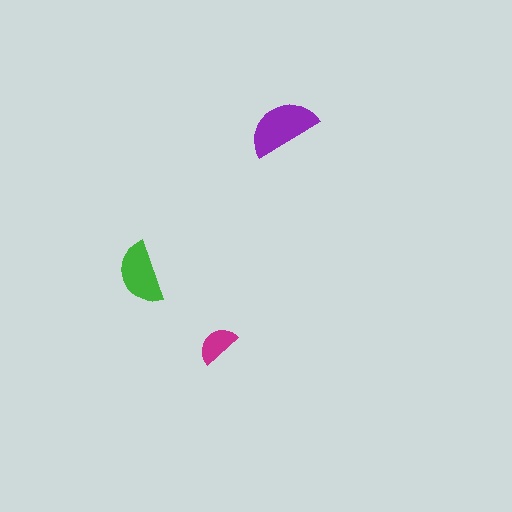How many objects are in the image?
There are 3 objects in the image.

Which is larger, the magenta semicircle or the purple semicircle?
The purple one.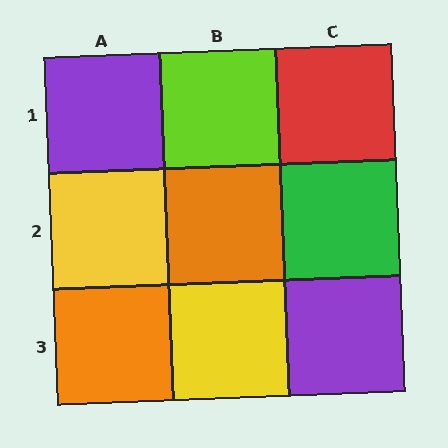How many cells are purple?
2 cells are purple.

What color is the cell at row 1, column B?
Lime.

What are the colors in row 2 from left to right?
Yellow, orange, green.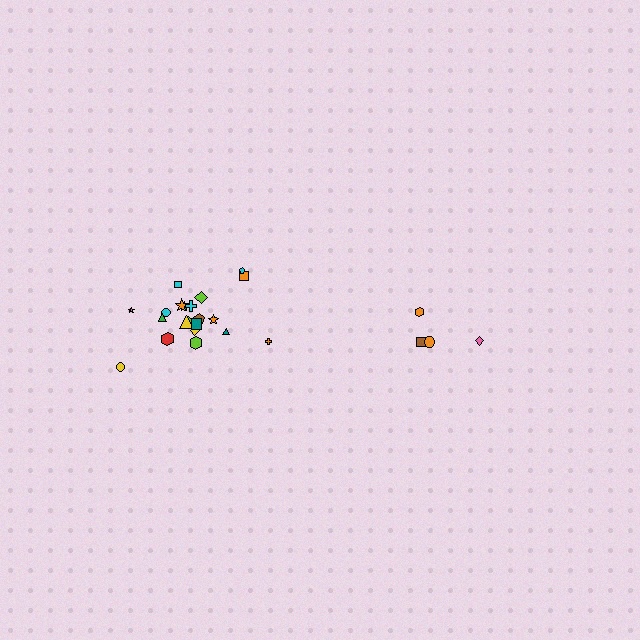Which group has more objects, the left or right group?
The left group.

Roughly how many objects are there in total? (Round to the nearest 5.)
Roughly 25 objects in total.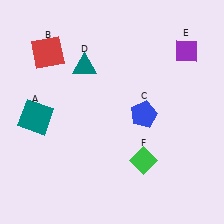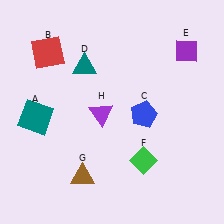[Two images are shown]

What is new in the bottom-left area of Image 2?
A brown triangle (G) was added in the bottom-left area of Image 2.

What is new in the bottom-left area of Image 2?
A purple triangle (H) was added in the bottom-left area of Image 2.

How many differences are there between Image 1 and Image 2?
There are 2 differences between the two images.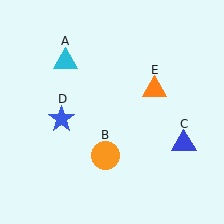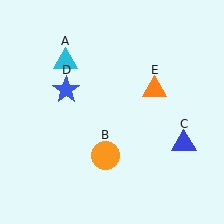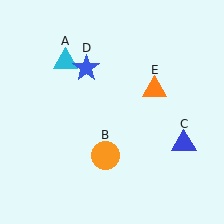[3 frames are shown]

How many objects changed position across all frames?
1 object changed position: blue star (object D).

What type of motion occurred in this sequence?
The blue star (object D) rotated clockwise around the center of the scene.